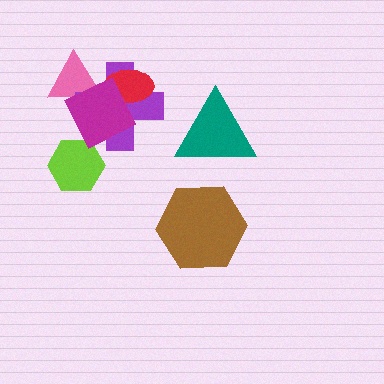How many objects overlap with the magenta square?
3 objects overlap with the magenta square.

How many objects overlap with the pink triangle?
2 objects overlap with the pink triangle.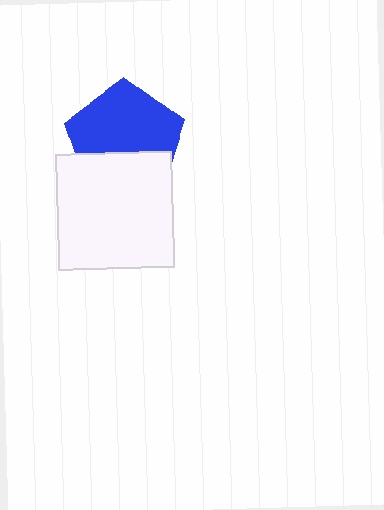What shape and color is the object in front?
The object in front is a white square.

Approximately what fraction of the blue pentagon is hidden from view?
Roughly 38% of the blue pentagon is hidden behind the white square.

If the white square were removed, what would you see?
You would see the complete blue pentagon.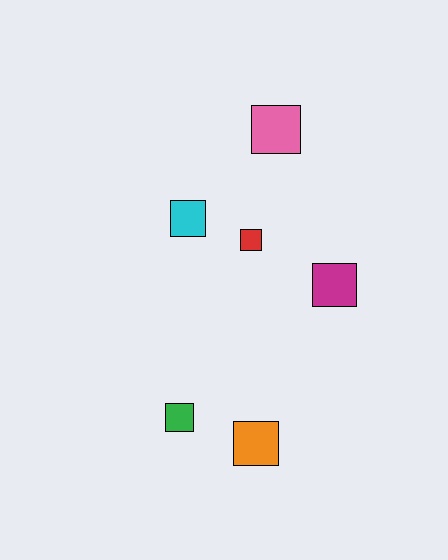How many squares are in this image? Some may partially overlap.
There are 6 squares.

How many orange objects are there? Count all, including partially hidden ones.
There is 1 orange object.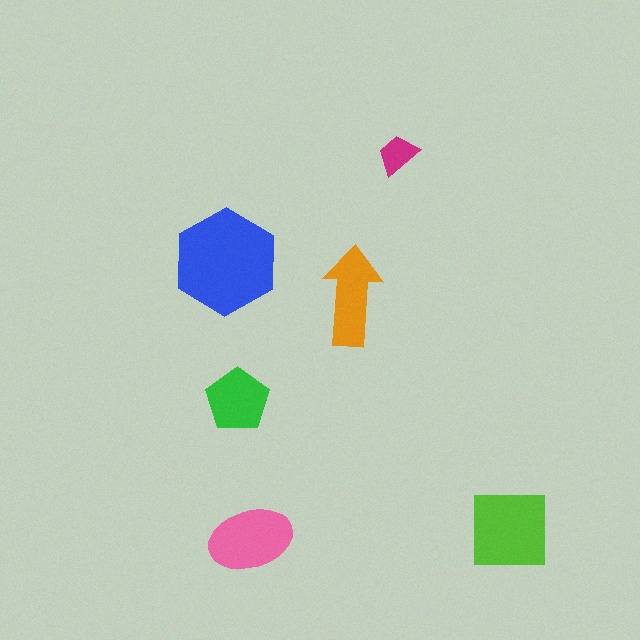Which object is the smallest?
The magenta trapezoid.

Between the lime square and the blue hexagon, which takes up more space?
The blue hexagon.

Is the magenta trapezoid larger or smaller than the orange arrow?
Smaller.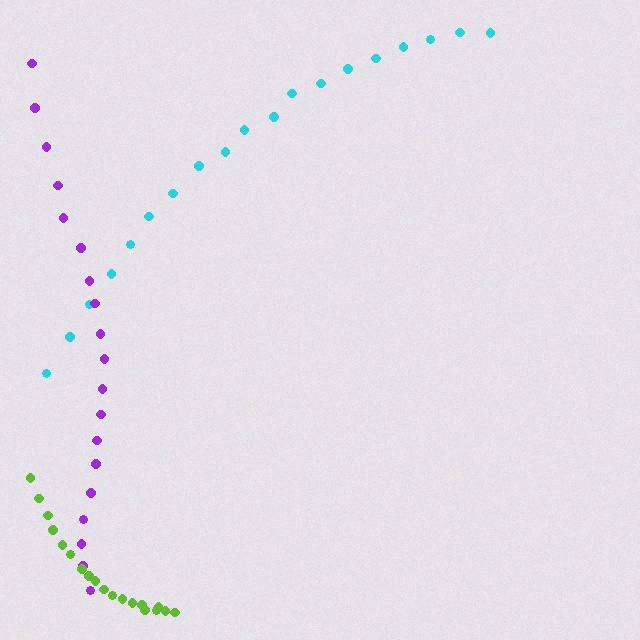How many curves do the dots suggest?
There are 3 distinct paths.